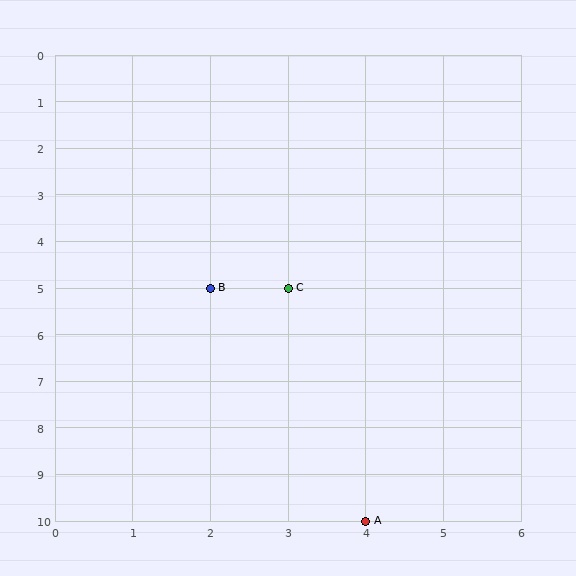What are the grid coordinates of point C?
Point C is at grid coordinates (3, 5).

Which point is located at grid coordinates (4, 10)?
Point A is at (4, 10).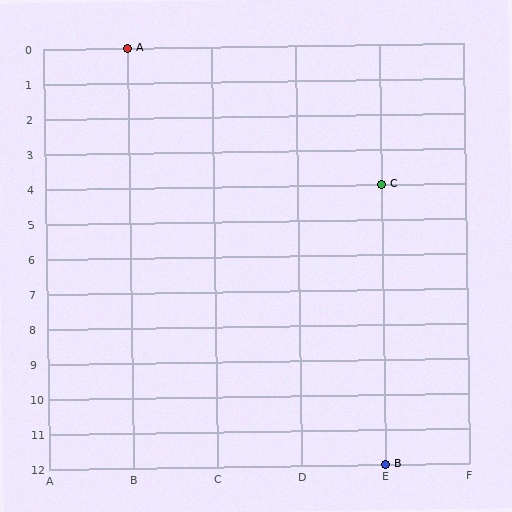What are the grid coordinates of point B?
Point B is at grid coordinates (E, 12).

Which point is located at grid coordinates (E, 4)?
Point C is at (E, 4).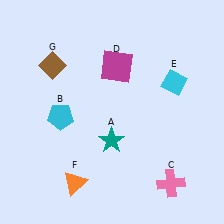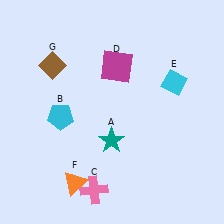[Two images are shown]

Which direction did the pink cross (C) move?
The pink cross (C) moved left.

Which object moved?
The pink cross (C) moved left.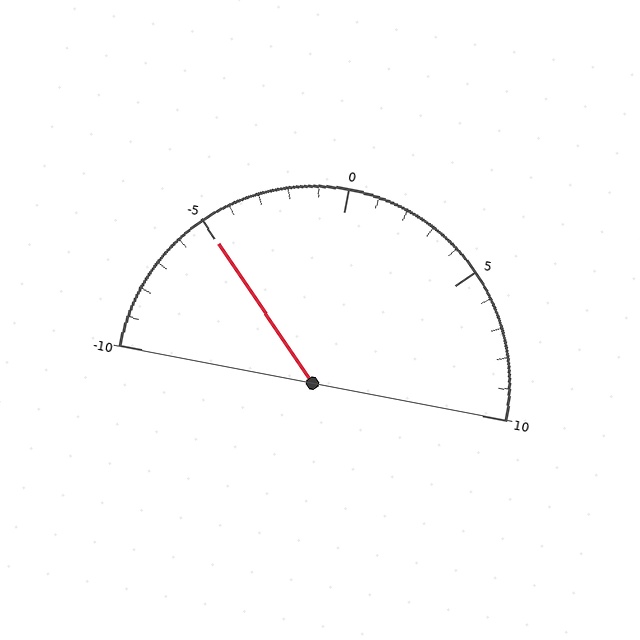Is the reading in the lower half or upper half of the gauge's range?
The reading is in the lower half of the range (-10 to 10).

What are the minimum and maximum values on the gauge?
The gauge ranges from -10 to 10.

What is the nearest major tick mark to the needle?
The nearest major tick mark is -5.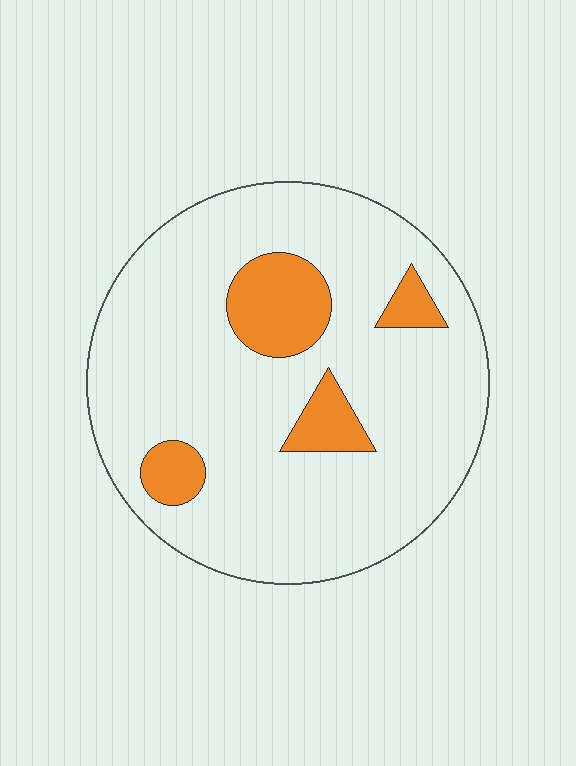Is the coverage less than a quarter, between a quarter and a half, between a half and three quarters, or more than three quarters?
Less than a quarter.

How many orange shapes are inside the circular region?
4.